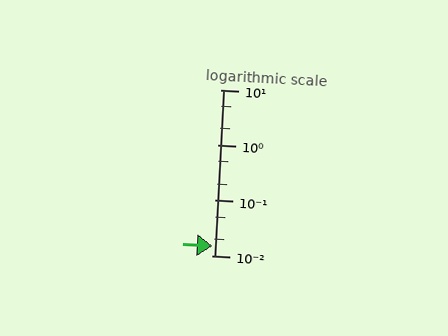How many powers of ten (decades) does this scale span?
The scale spans 3 decades, from 0.01 to 10.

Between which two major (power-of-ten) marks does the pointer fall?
The pointer is between 0.01 and 0.1.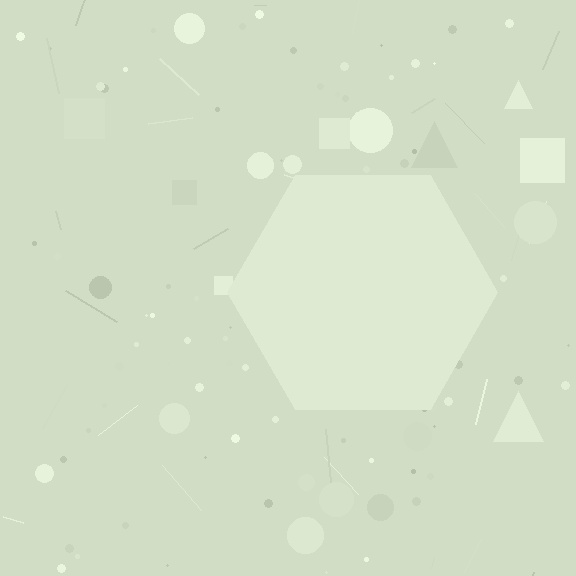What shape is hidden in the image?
A hexagon is hidden in the image.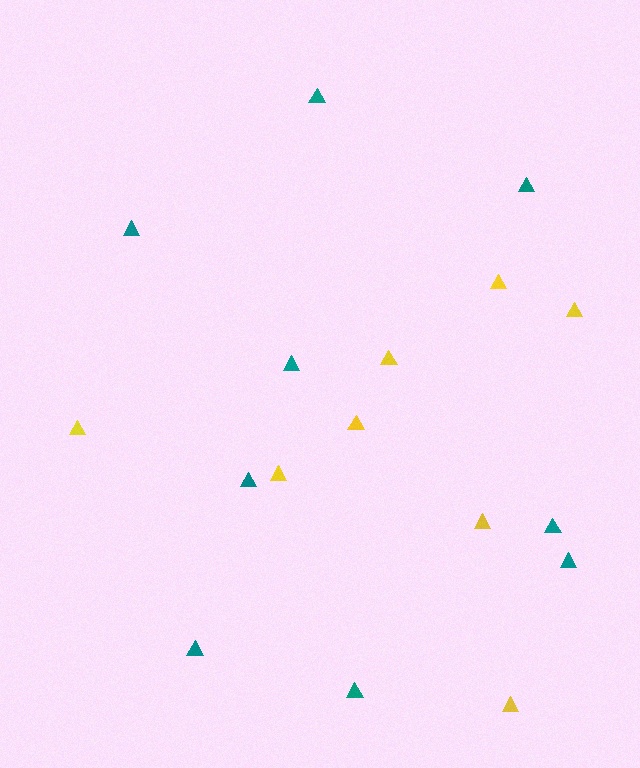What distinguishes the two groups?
There are 2 groups: one group of yellow triangles (8) and one group of teal triangles (9).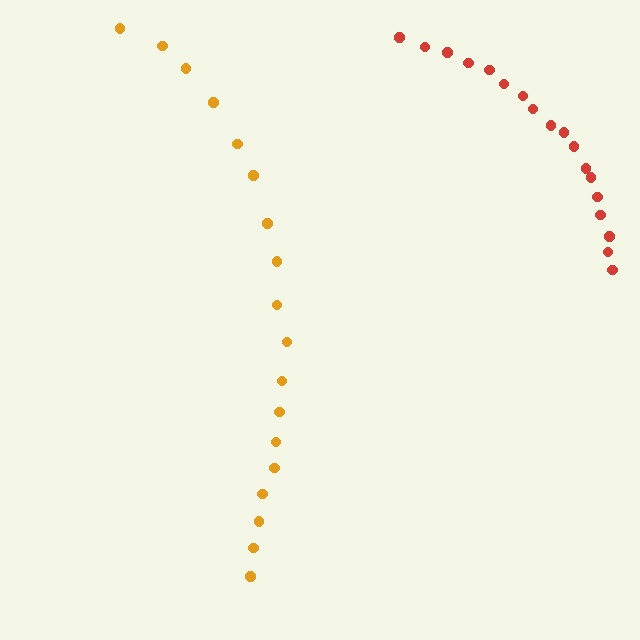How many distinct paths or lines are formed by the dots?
There are 2 distinct paths.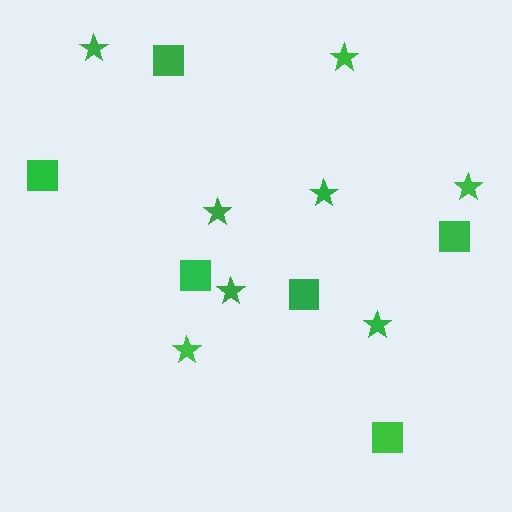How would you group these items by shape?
There are 2 groups: one group of squares (6) and one group of stars (8).